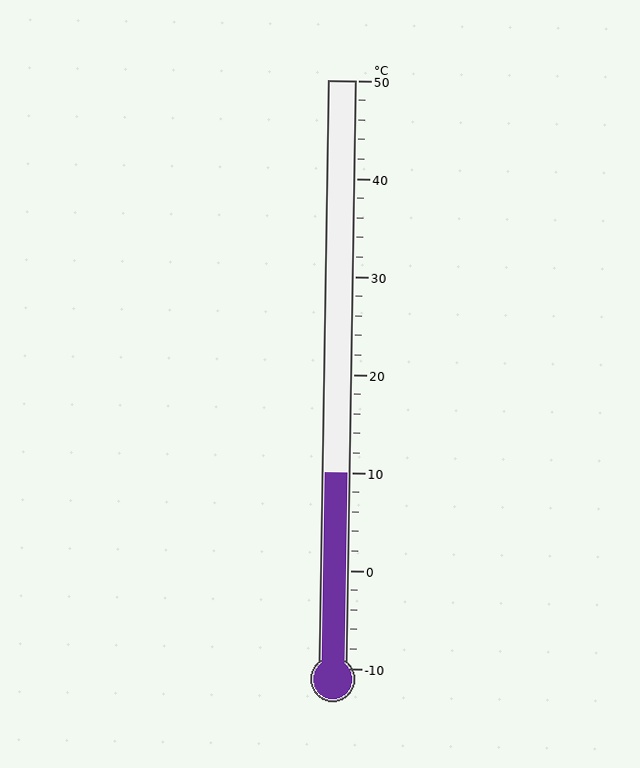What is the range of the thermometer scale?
The thermometer scale ranges from -10°C to 50°C.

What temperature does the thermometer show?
The thermometer shows approximately 10°C.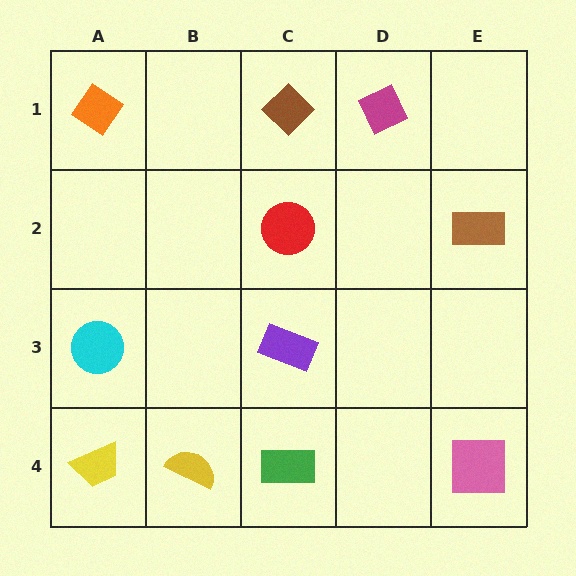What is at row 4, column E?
A pink square.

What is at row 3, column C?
A purple rectangle.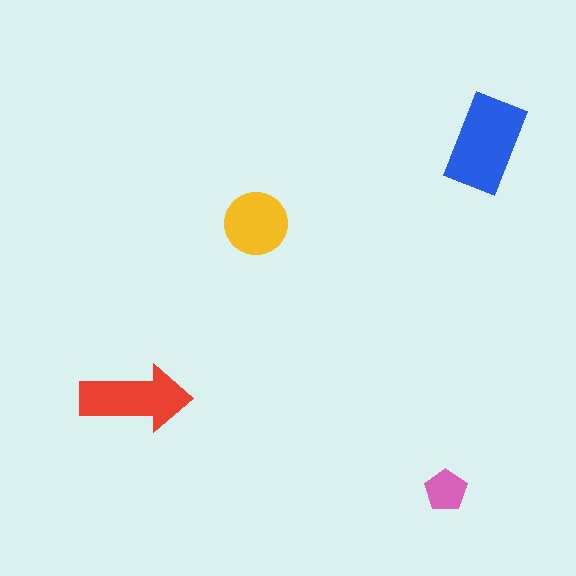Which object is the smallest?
The pink pentagon.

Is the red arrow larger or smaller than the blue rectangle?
Smaller.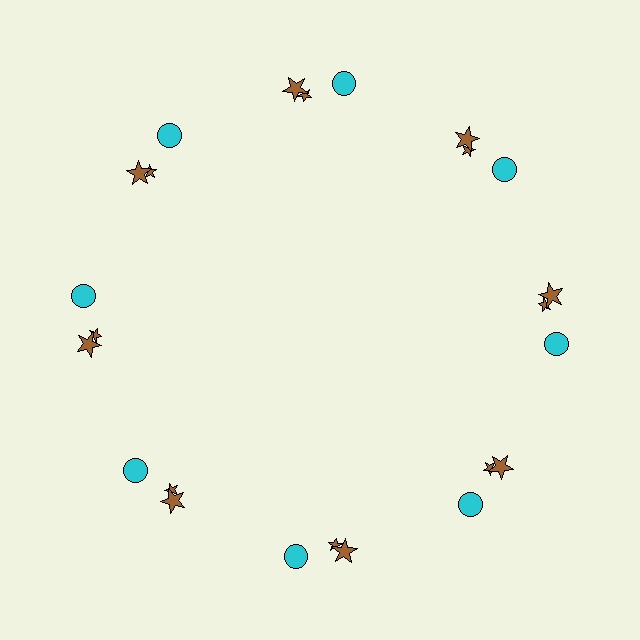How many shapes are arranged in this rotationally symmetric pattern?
There are 24 shapes, arranged in 8 groups of 3.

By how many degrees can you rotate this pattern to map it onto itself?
The pattern maps onto itself every 45 degrees of rotation.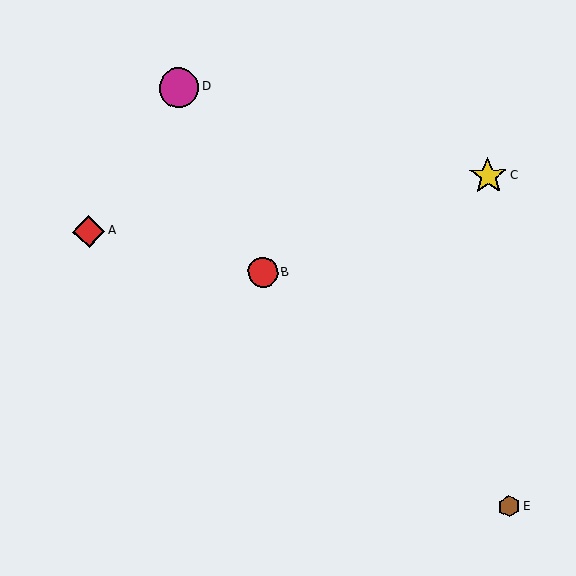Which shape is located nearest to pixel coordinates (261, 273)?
The red circle (labeled B) at (263, 272) is nearest to that location.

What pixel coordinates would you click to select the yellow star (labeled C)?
Click at (488, 176) to select the yellow star C.